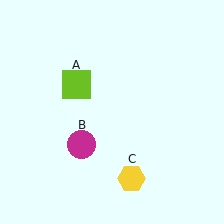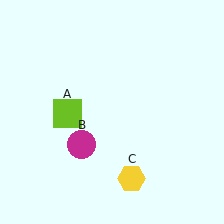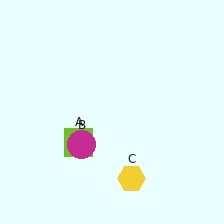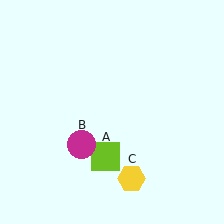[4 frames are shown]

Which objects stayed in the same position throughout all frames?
Magenta circle (object B) and yellow hexagon (object C) remained stationary.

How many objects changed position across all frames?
1 object changed position: lime square (object A).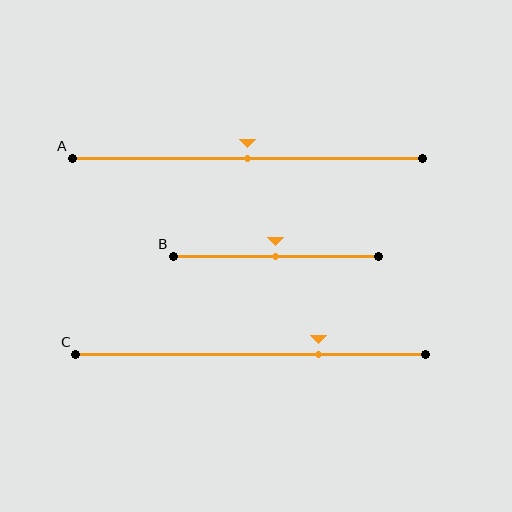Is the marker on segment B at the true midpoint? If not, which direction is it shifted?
Yes, the marker on segment B is at the true midpoint.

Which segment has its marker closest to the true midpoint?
Segment A has its marker closest to the true midpoint.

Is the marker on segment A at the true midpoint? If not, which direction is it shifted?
Yes, the marker on segment A is at the true midpoint.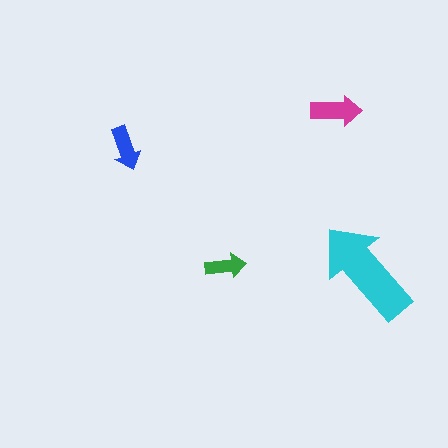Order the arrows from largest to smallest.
the cyan one, the magenta one, the blue one, the green one.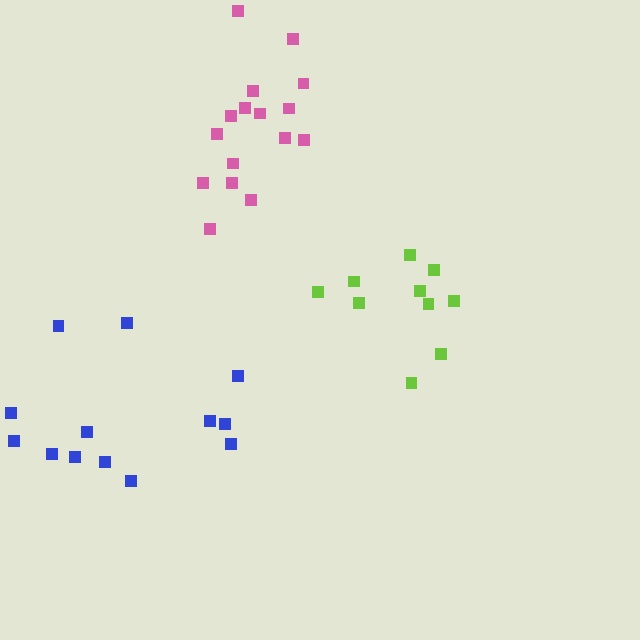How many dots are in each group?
Group 1: 10 dots, Group 2: 13 dots, Group 3: 16 dots (39 total).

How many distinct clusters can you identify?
There are 3 distinct clusters.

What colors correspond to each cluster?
The clusters are colored: lime, blue, pink.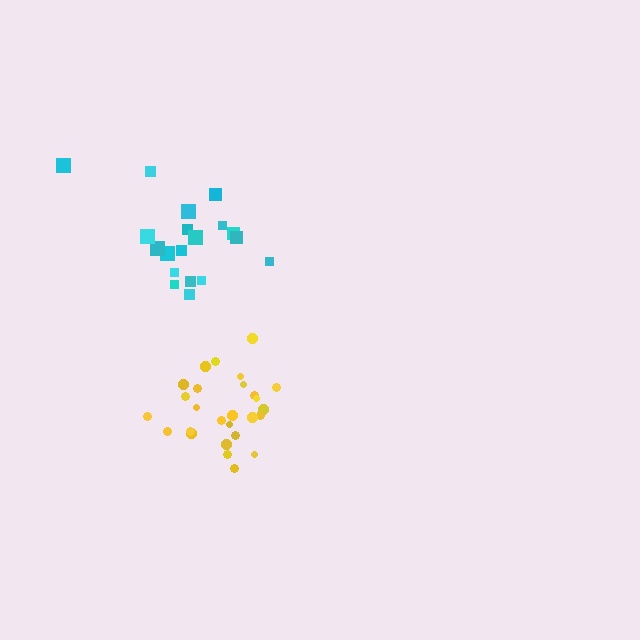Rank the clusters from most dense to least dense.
yellow, cyan.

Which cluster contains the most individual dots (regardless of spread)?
Yellow (27).